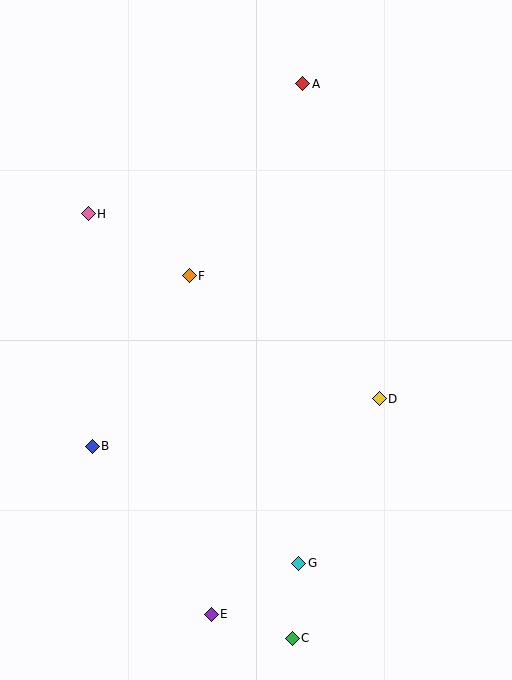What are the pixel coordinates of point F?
Point F is at (189, 276).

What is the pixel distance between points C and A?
The distance between C and A is 555 pixels.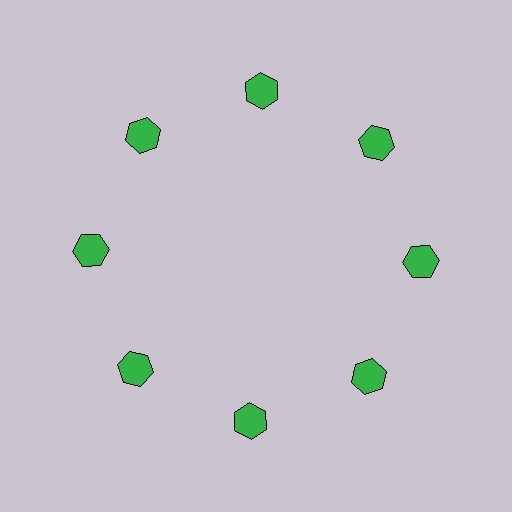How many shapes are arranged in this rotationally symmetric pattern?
There are 8 shapes, arranged in 8 groups of 1.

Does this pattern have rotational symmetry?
Yes, this pattern has 8-fold rotational symmetry. It looks the same after rotating 45 degrees around the center.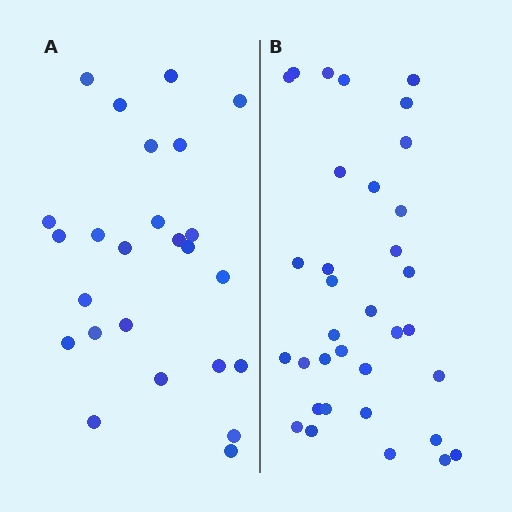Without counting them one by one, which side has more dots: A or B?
Region B (the right region) has more dots.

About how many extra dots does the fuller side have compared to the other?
Region B has roughly 8 or so more dots than region A.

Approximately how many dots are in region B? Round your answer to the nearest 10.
About 30 dots. (The exact count is 34, which rounds to 30.)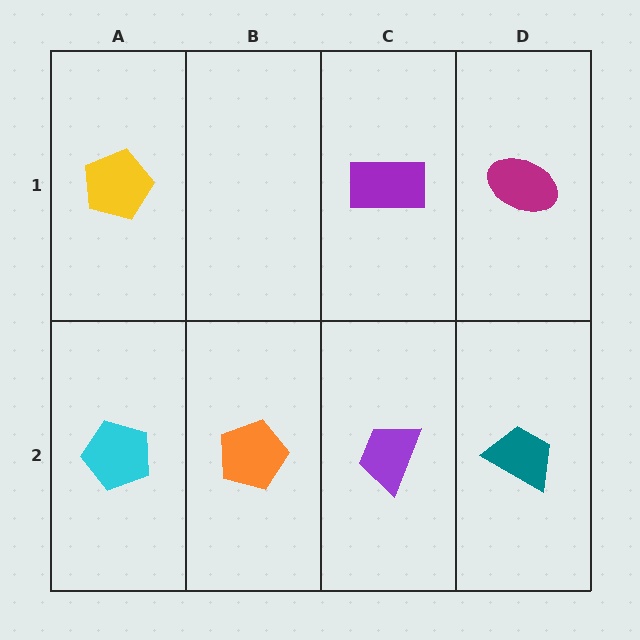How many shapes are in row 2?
4 shapes.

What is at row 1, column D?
A magenta ellipse.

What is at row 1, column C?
A purple rectangle.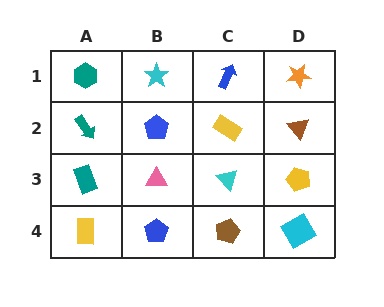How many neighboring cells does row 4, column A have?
2.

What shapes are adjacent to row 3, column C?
A yellow rectangle (row 2, column C), a brown pentagon (row 4, column C), a pink triangle (row 3, column B), a yellow pentagon (row 3, column D).